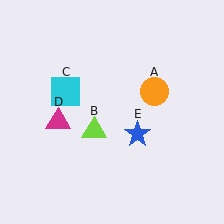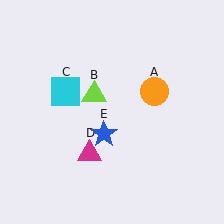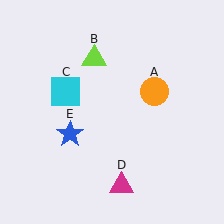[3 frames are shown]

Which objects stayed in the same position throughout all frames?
Orange circle (object A) and cyan square (object C) remained stationary.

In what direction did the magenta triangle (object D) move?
The magenta triangle (object D) moved down and to the right.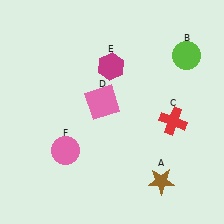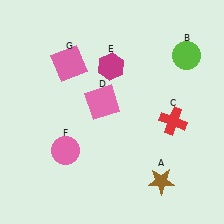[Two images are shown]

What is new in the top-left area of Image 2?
A pink square (G) was added in the top-left area of Image 2.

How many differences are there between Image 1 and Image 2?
There is 1 difference between the two images.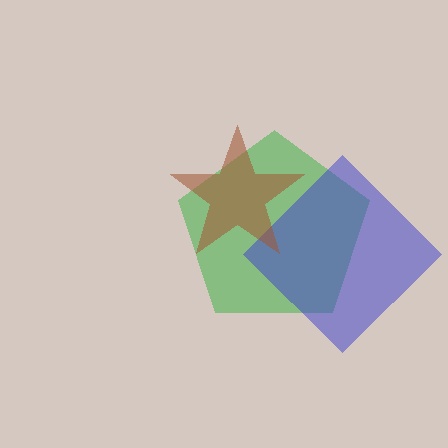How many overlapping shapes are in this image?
There are 3 overlapping shapes in the image.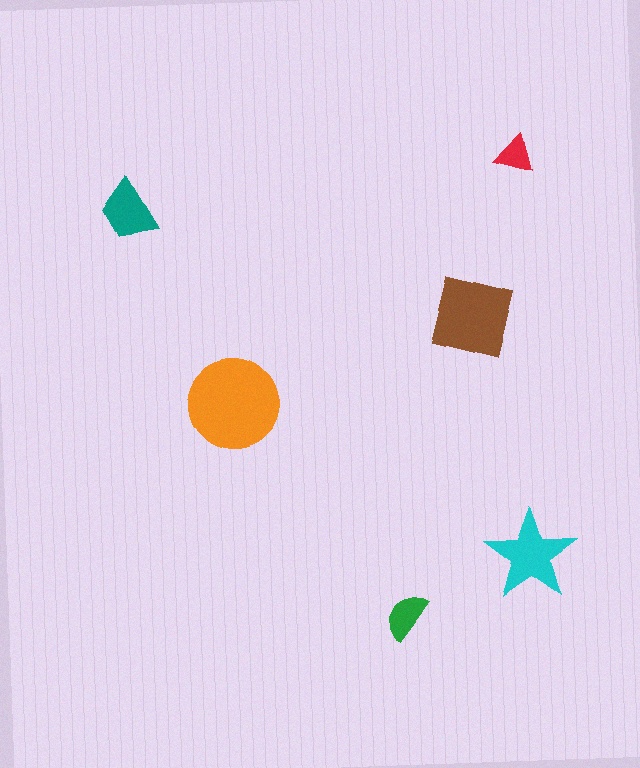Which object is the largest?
The orange circle.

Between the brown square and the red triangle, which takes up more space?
The brown square.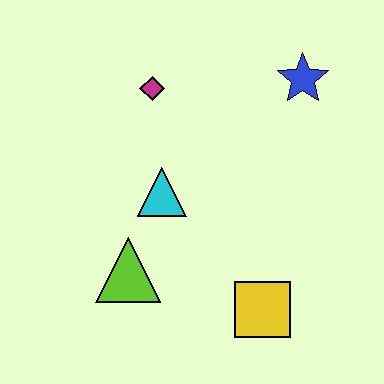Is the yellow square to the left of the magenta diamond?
No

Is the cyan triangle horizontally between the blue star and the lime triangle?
Yes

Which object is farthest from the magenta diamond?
The yellow square is farthest from the magenta diamond.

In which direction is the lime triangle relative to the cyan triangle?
The lime triangle is below the cyan triangle.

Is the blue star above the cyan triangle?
Yes